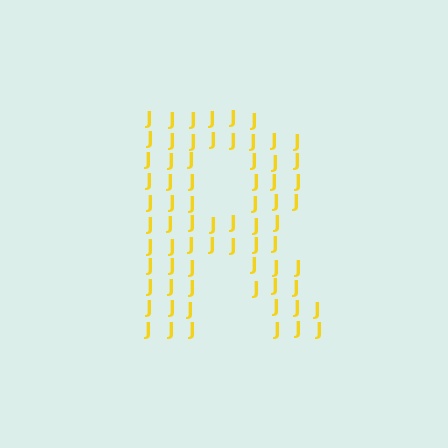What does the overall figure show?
The overall figure shows the letter R.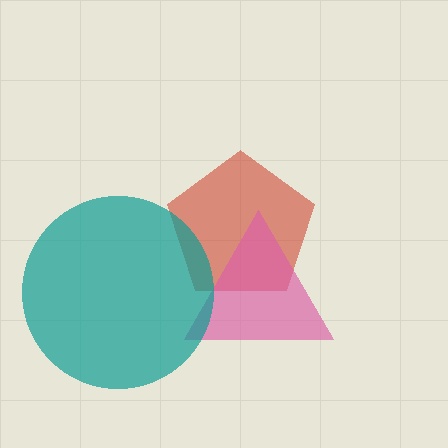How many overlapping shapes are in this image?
There are 3 overlapping shapes in the image.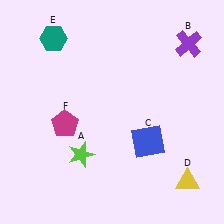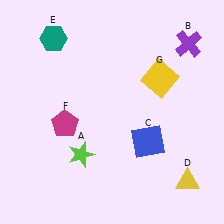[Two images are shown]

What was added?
A yellow square (G) was added in Image 2.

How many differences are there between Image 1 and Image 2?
There is 1 difference between the two images.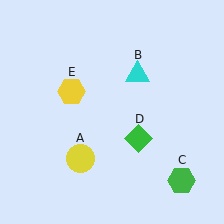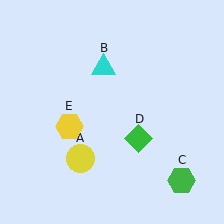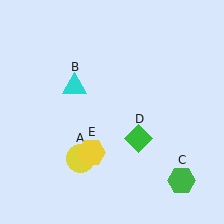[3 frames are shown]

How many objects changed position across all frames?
2 objects changed position: cyan triangle (object B), yellow hexagon (object E).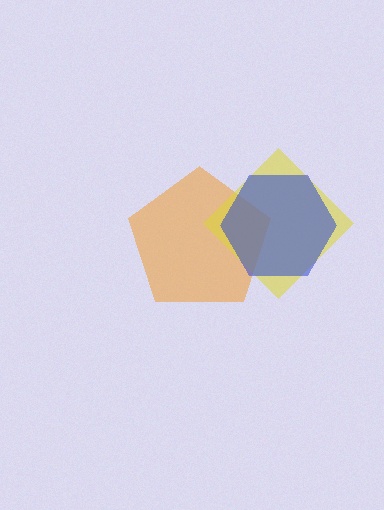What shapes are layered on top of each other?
The layered shapes are: an orange pentagon, a yellow diamond, a blue hexagon.